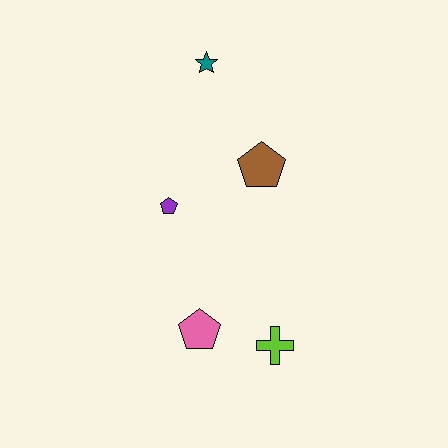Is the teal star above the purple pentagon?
Yes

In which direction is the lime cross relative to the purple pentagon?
The lime cross is below the purple pentagon.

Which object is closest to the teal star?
The brown pentagon is closest to the teal star.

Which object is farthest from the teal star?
The lime cross is farthest from the teal star.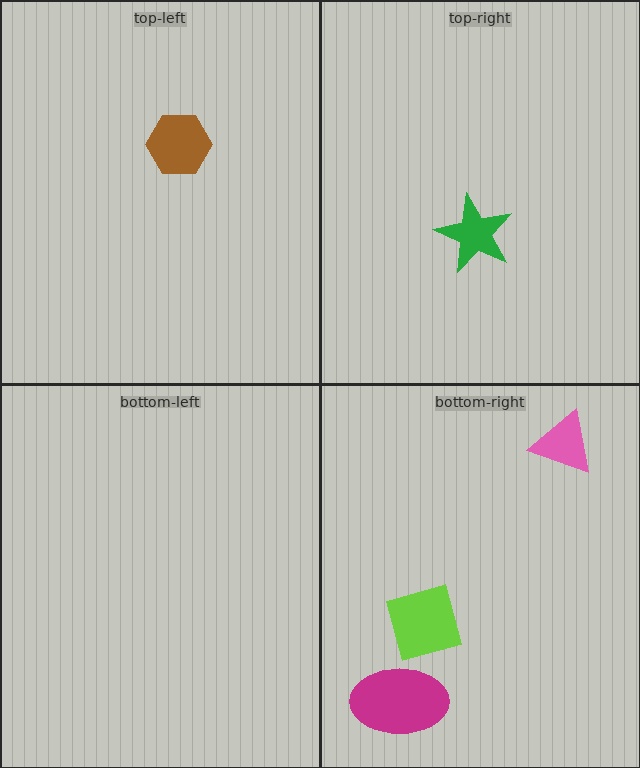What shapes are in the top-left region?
The brown hexagon.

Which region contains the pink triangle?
The bottom-right region.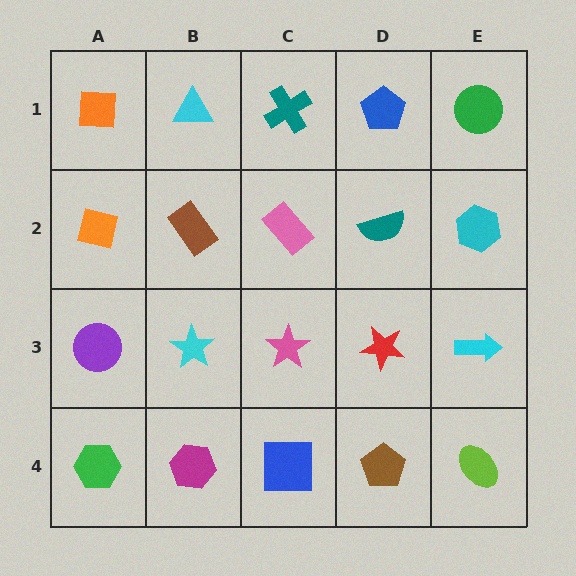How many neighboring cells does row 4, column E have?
2.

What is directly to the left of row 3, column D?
A pink star.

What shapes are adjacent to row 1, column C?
A pink rectangle (row 2, column C), a cyan triangle (row 1, column B), a blue pentagon (row 1, column D).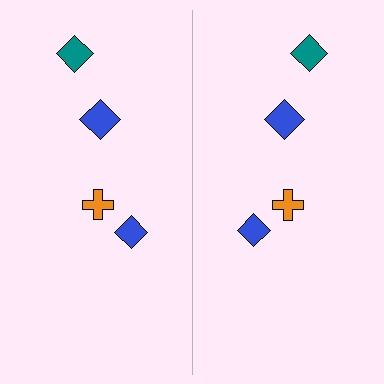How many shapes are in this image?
There are 8 shapes in this image.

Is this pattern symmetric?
Yes, this pattern has bilateral (reflection) symmetry.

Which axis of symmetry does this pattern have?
The pattern has a vertical axis of symmetry running through the center of the image.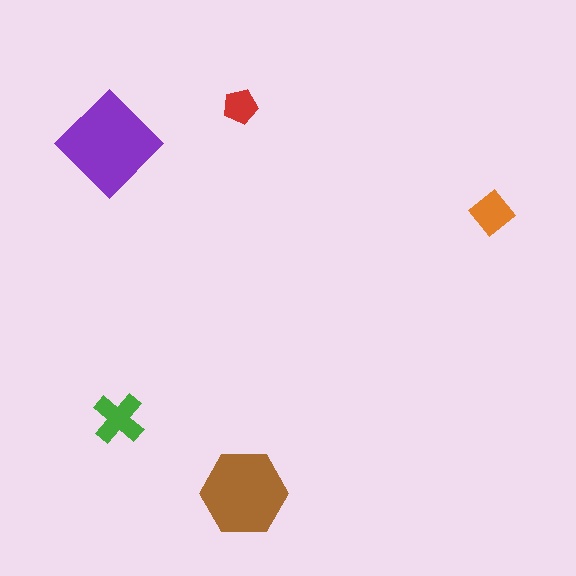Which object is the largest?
The purple diamond.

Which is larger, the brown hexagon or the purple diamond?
The purple diamond.